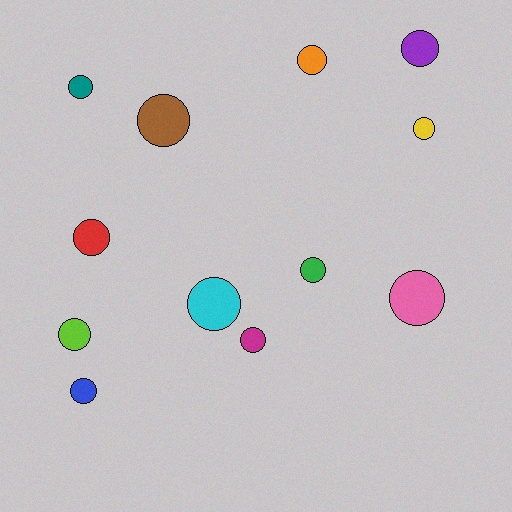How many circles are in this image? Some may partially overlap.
There are 12 circles.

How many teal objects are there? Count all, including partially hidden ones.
There is 1 teal object.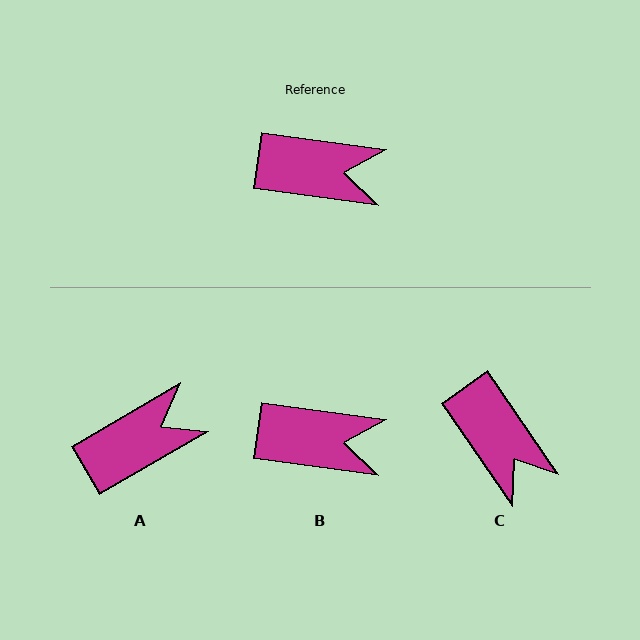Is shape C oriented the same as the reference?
No, it is off by about 48 degrees.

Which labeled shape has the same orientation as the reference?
B.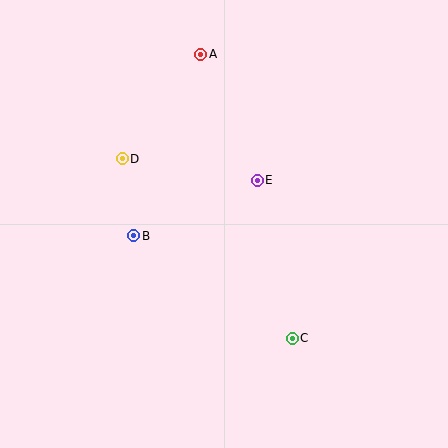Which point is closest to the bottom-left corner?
Point B is closest to the bottom-left corner.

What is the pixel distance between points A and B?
The distance between A and B is 193 pixels.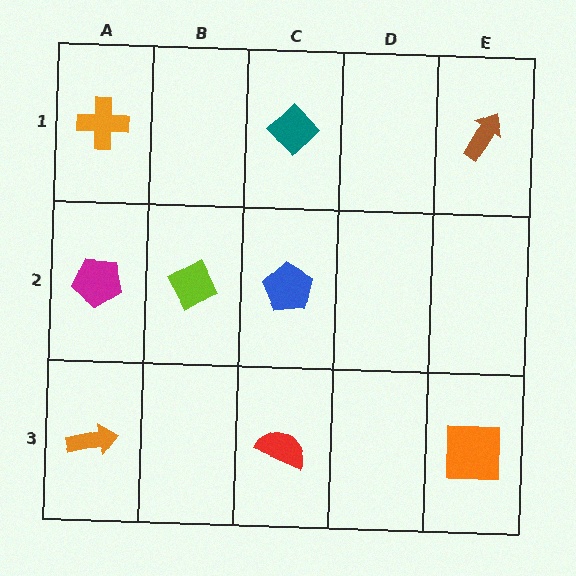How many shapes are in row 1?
3 shapes.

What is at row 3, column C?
A red semicircle.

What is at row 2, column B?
A lime diamond.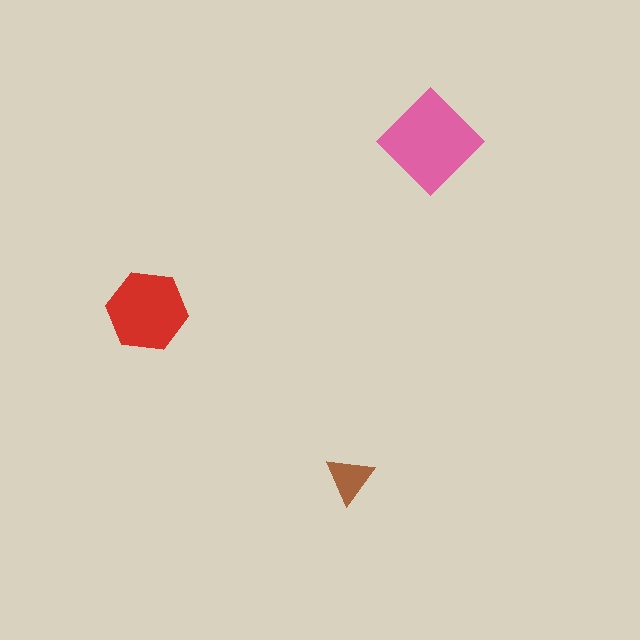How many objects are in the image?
There are 3 objects in the image.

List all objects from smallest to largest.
The brown triangle, the red hexagon, the pink diamond.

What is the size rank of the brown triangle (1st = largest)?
3rd.